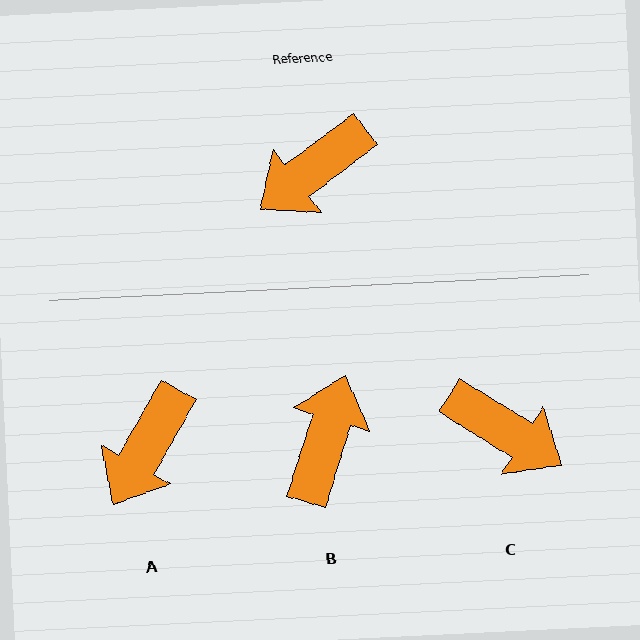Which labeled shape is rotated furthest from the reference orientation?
B, about 144 degrees away.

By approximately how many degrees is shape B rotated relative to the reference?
Approximately 144 degrees clockwise.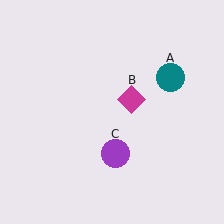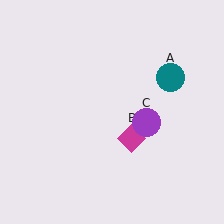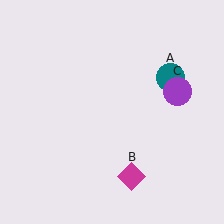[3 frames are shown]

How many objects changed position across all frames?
2 objects changed position: magenta diamond (object B), purple circle (object C).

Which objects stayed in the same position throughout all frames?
Teal circle (object A) remained stationary.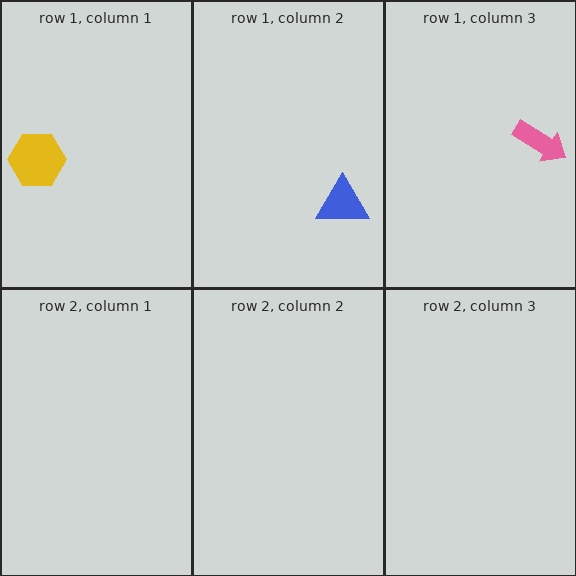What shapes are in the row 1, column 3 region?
The pink arrow.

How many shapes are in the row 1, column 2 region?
1.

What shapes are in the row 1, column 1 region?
The yellow hexagon.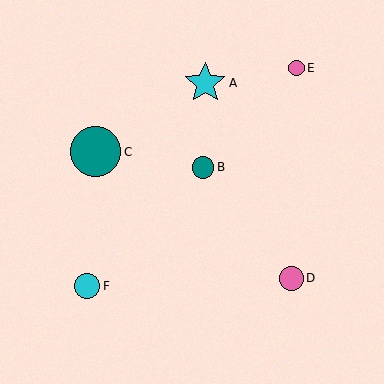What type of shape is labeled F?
Shape F is a cyan circle.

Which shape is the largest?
The teal circle (labeled C) is the largest.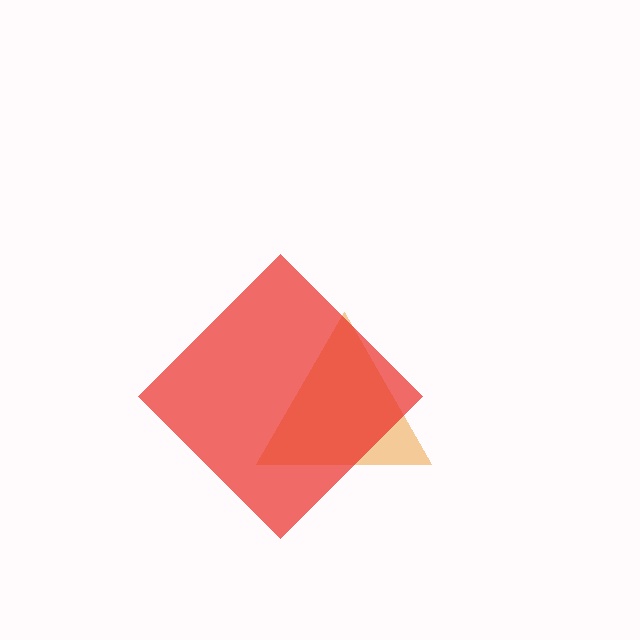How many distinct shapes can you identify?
There are 2 distinct shapes: an orange triangle, a red diamond.